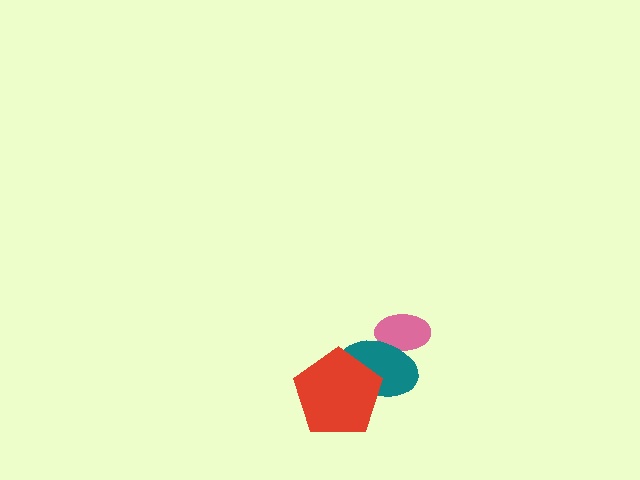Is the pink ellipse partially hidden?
Yes, it is partially covered by another shape.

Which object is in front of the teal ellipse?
The red pentagon is in front of the teal ellipse.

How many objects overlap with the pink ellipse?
1 object overlaps with the pink ellipse.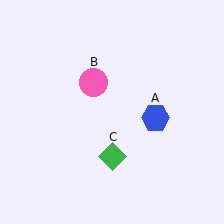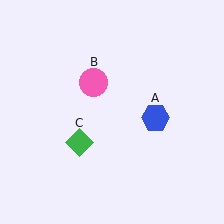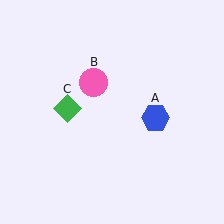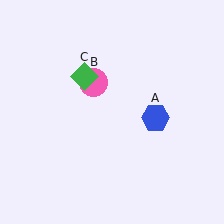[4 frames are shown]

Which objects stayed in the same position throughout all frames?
Blue hexagon (object A) and pink circle (object B) remained stationary.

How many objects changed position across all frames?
1 object changed position: green diamond (object C).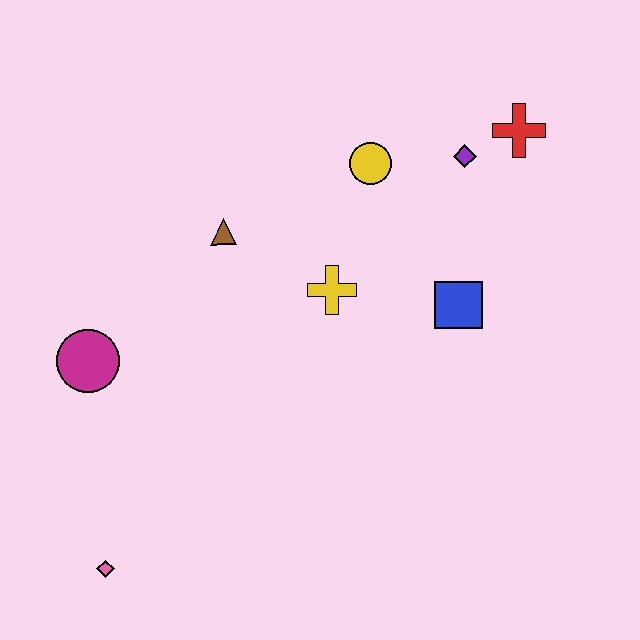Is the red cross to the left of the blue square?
No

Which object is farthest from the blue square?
The pink diamond is farthest from the blue square.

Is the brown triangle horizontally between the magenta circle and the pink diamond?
No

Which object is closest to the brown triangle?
The yellow cross is closest to the brown triangle.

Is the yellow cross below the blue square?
No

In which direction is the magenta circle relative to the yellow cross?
The magenta circle is to the left of the yellow cross.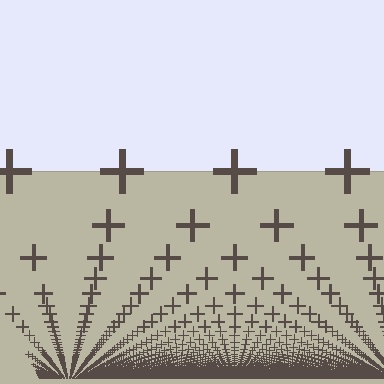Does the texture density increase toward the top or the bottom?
Density increases toward the bottom.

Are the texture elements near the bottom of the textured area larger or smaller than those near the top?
Smaller. The gradient is inverted — elements near the bottom are smaller and denser.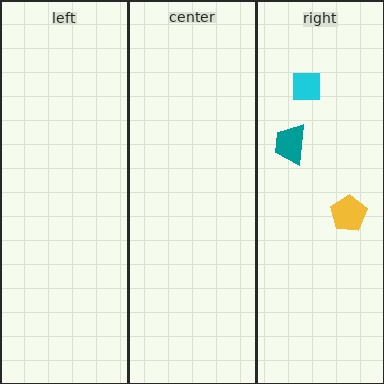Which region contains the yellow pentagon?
The right region.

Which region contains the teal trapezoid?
The right region.